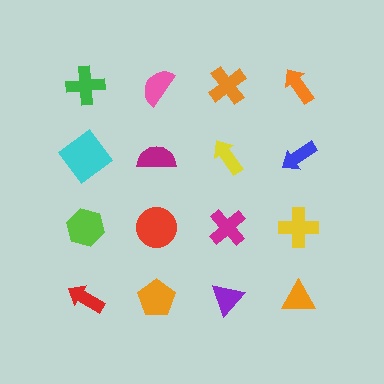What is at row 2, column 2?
A magenta semicircle.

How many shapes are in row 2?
4 shapes.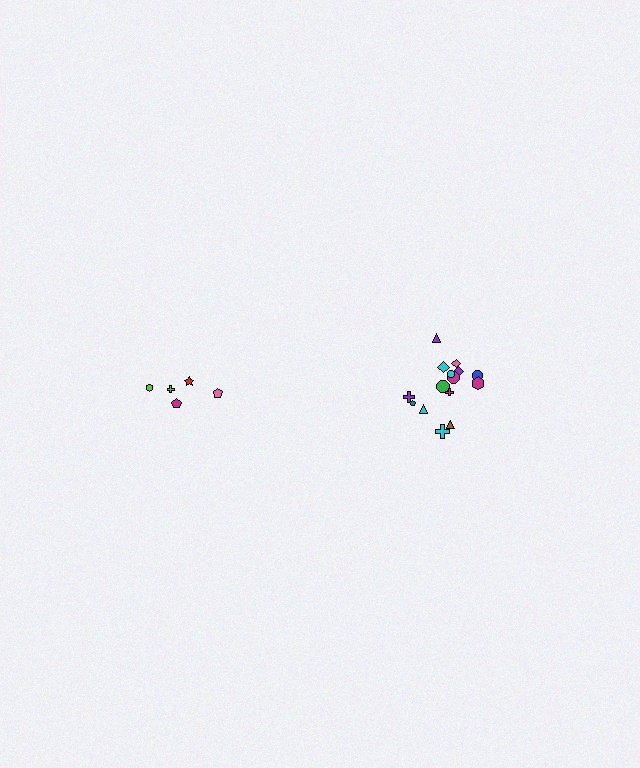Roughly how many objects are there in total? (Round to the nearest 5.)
Roughly 20 objects in total.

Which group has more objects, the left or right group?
The right group.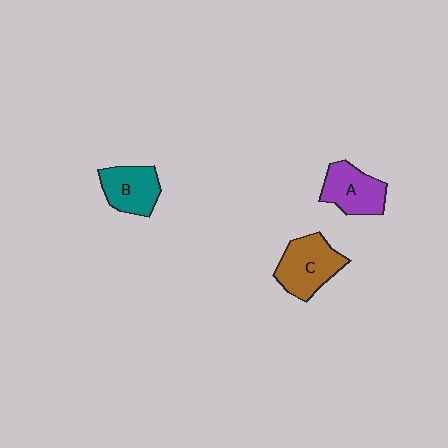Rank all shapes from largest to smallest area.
From largest to smallest: C (brown), A (purple), B (teal).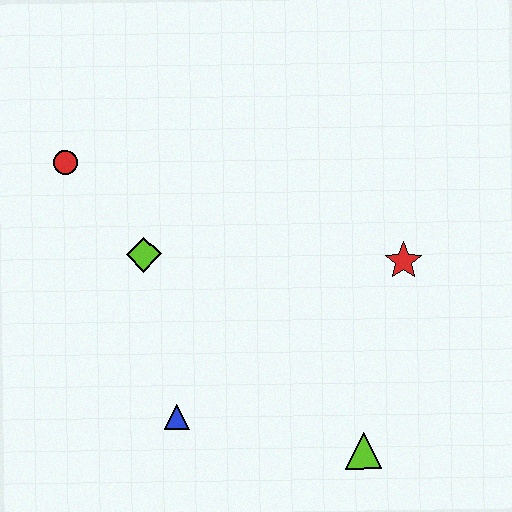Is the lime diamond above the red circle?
No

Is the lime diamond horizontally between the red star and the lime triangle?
No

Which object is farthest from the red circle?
The lime triangle is farthest from the red circle.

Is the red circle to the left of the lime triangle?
Yes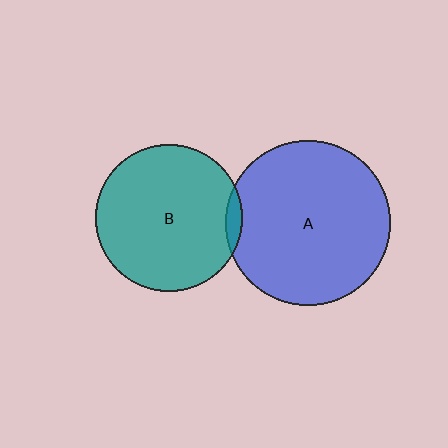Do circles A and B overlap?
Yes.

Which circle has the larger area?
Circle A (blue).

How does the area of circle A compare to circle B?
Approximately 1.3 times.